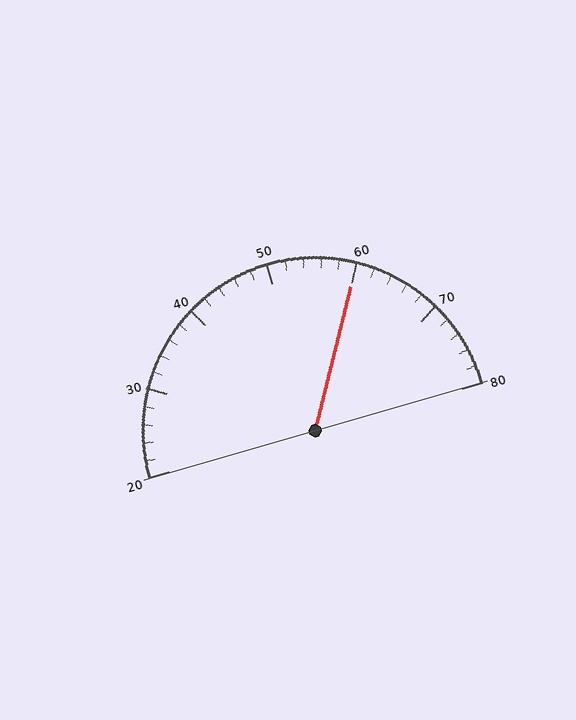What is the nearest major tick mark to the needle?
The nearest major tick mark is 60.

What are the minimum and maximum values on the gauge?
The gauge ranges from 20 to 80.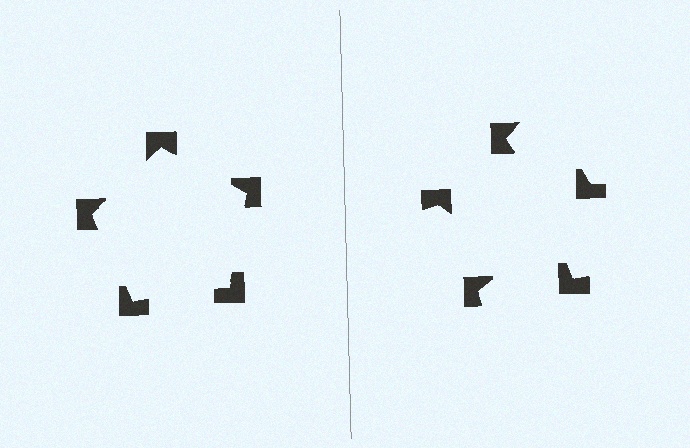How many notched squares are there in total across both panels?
10 — 5 on each side.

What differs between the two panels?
The notched squares are positioned identically on both sides; only the wedge orientations differ. On the left they align to a pentagon; on the right they are misaligned.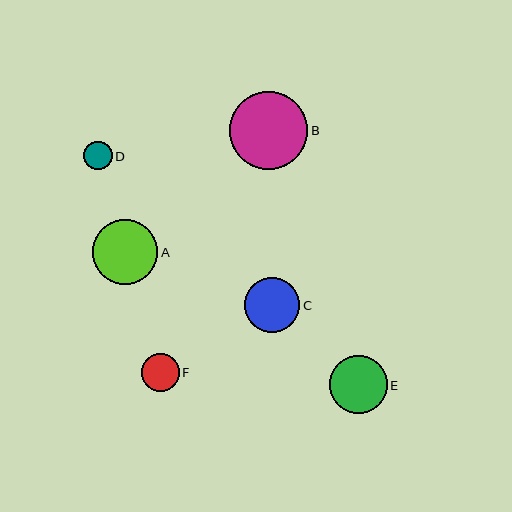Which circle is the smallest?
Circle D is the smallest with a size of approximately 29 pixels.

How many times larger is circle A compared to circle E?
Circle A is approximately 1.1 times the size of circle E.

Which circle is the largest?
Circle B is the largest with a size of approximately 78 pixels.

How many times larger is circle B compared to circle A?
Circle B is approximately 1.2 times the size of circle A.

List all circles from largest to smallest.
From largest to smallest: B, A, E, C, F, D.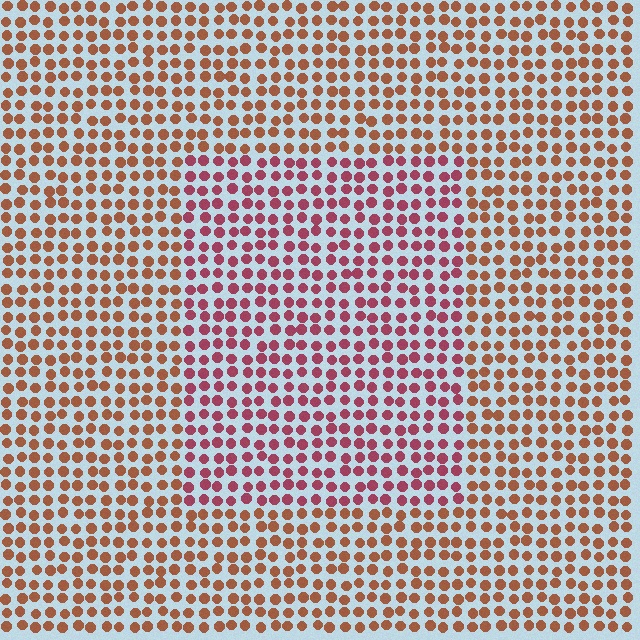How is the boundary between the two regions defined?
The boundary is defined purely by a slight shift in hue (about 36 degrees). Spacing, size, and orientation are identical on both sides.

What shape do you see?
I see a rectangle.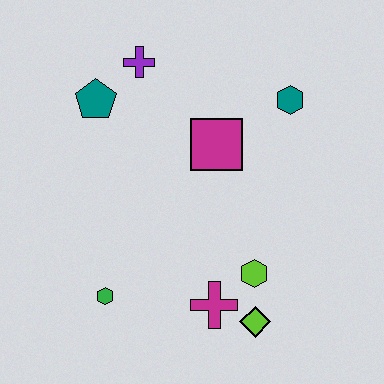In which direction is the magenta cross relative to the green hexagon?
The magenta cross is to the right of the green hexagon.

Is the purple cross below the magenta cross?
No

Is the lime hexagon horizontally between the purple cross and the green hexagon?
No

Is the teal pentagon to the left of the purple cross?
Yes